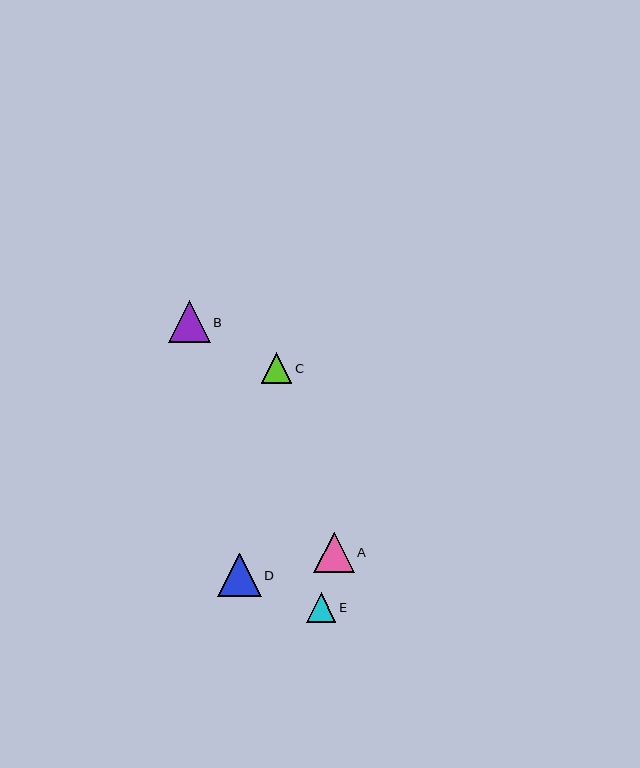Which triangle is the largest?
Triangle D is the largest with a size of approximately 43 pixels.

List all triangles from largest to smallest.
From largest to smallest: D, B, A, C, E.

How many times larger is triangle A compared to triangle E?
Triangle A is approximately 1.4 times the size of triangle E.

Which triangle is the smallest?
Triangle E is the smallest with a size of approximately 30 pixels.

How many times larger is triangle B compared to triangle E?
Triangle B is approximately 1.4 times the size of triangle E.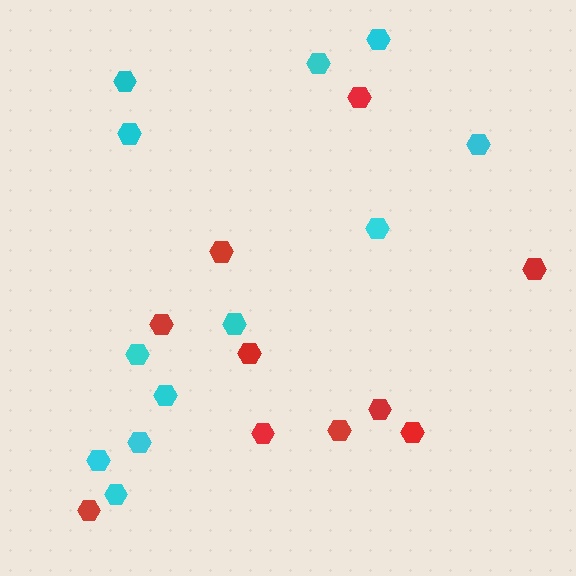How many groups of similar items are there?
There are 2 groups: one group of red hexagons (10) and one group of cyan hexagons (12).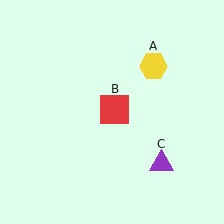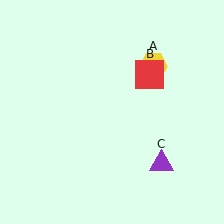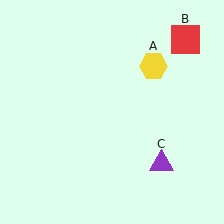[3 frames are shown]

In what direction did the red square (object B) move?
The red square (object B) moved up and to the right.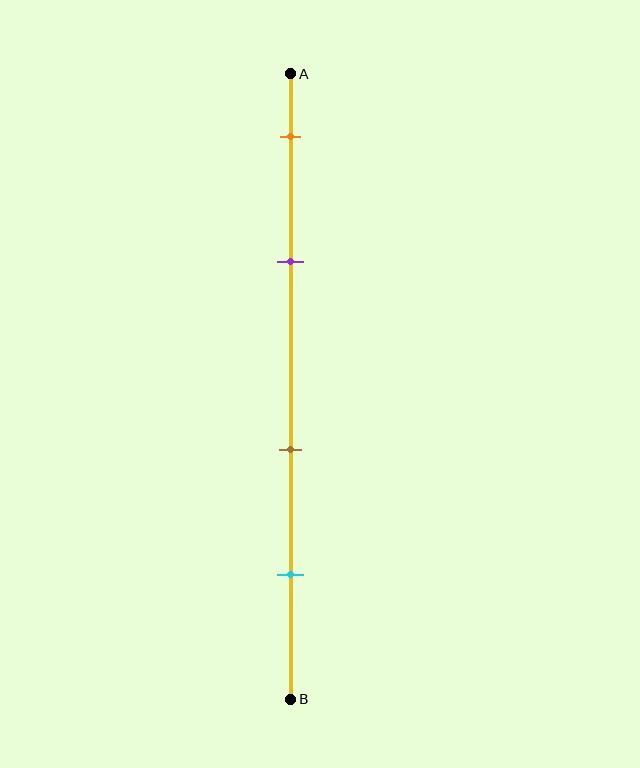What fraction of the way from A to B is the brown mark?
The brown mark is approximately 60% (0.6) of the way from A to B.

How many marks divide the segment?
There are 4 marks dividing the segment.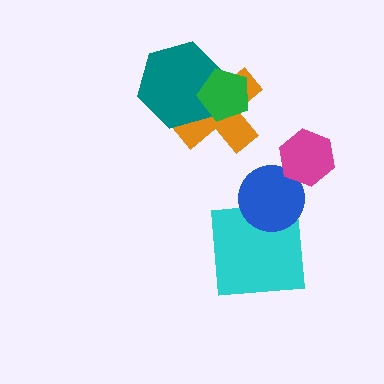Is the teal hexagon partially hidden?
Yes, it is partially covered by another shape.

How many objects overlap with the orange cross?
2 objects overlap with the orange cross.